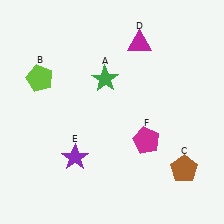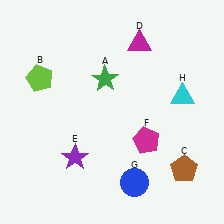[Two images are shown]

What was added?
A blue circle (G), a cyan triangle (H) were added in Image 2.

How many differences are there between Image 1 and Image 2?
There are 2 differences between the two images.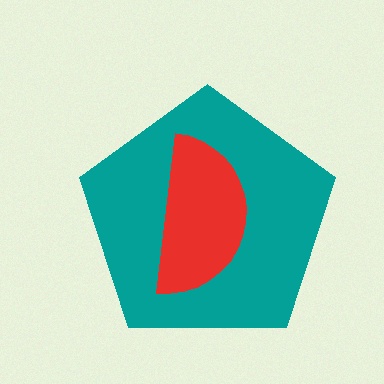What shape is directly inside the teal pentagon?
The red semicircle.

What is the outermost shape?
The teal pentagon.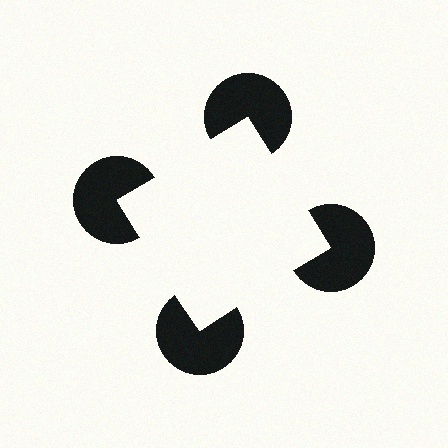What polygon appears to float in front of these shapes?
An illusory square — its edges are inferred from the aligned wedge cuts in the pac-man discs, not physically drawn.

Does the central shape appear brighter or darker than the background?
It typically appears slightly brighter than the background, even though no actual brightness change is drawn.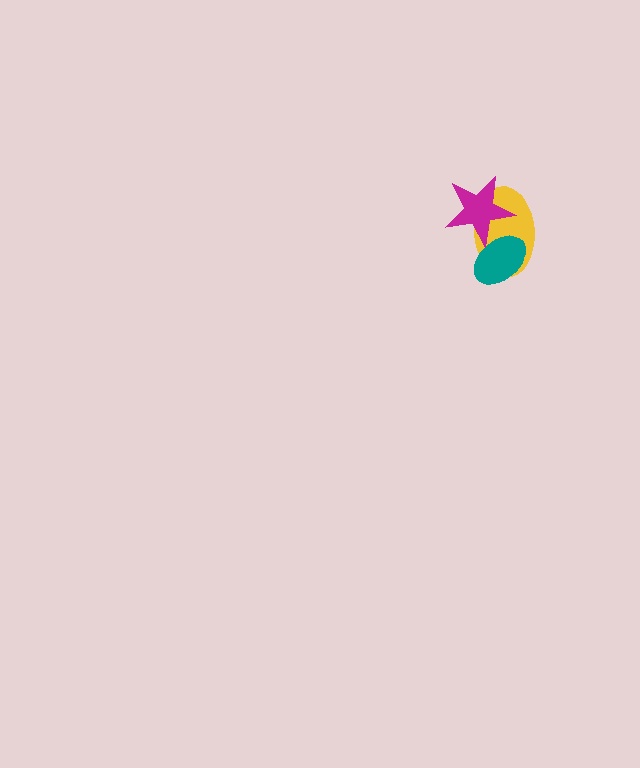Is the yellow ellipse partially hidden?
Yes, it is partially covered by another shape.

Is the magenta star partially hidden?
No, no other shape covers it.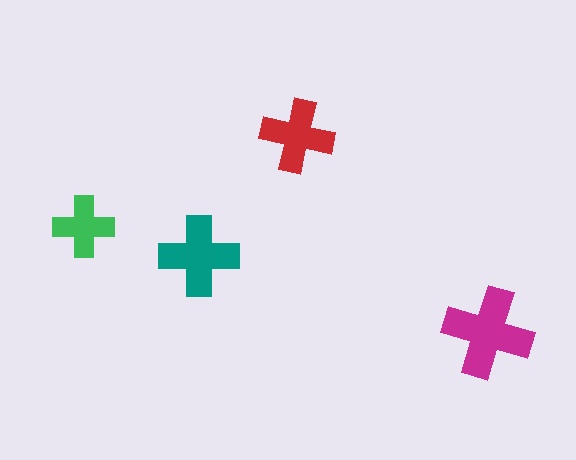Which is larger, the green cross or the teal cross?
The teal one.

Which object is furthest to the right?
The magenta cross is rightmost.